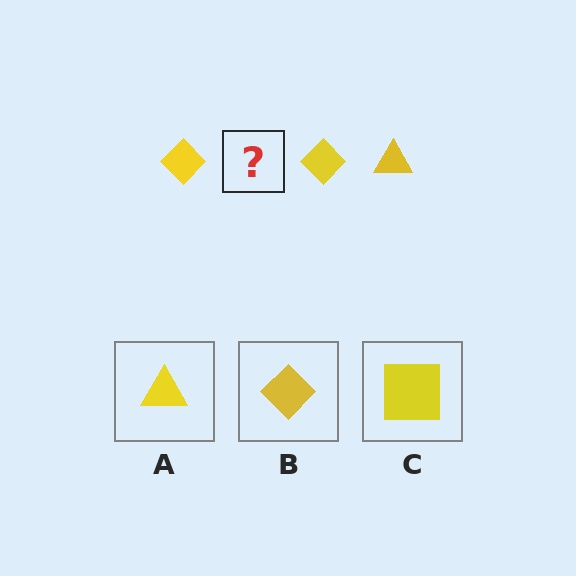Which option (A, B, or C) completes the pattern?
A.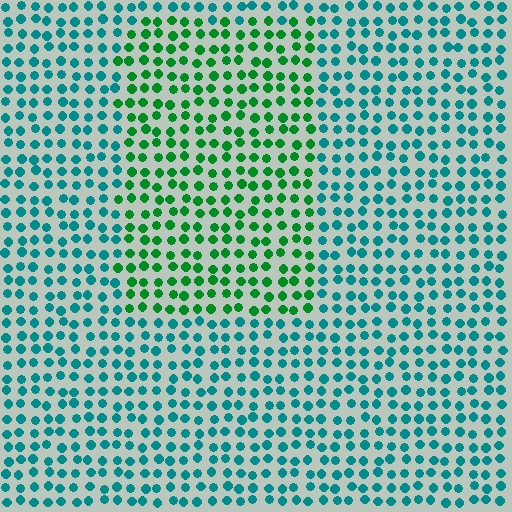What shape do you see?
I see a rectangle.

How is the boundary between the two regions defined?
The boundary is defined purely by a slight shift in hue (about 45 degrees). Spacing, size, and orientation are identical on both sides.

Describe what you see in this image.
The image is filled with small teal elements in a uniform arrangement. A rectangle-shaped region is visible where the elements are tinted to a slightly different hue, forming a subtle color boundary.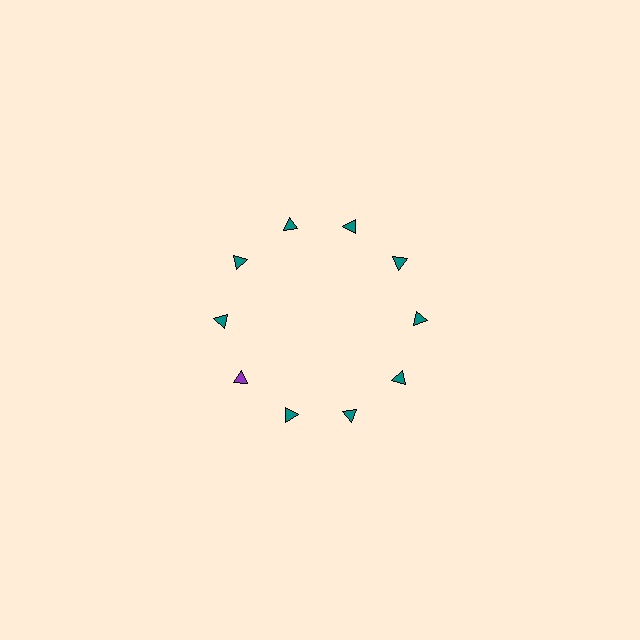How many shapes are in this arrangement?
There are 10 shapes arranged in a ring pattern.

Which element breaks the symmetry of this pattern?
The purple triangle at roughly the 8 o'clock position breaks the symmetry. All other shapes are teal triangles.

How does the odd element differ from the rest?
It has a different color: purple instead of teal.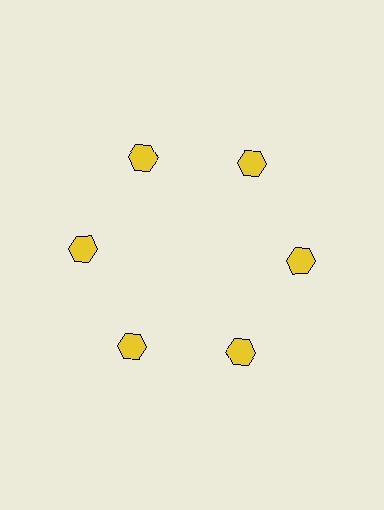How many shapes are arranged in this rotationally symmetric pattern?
There are 6 shapes, arranged in 6 groups of 1.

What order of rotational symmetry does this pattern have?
This pattern has 6-fold rotational symmetry.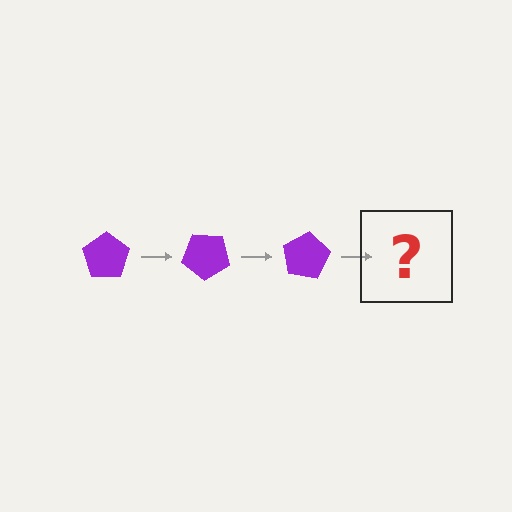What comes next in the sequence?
The next element should be a purple pentagon rotated 120 degrees.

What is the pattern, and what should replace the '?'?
The pattern is that the pentagon rotates 40 degrees each step. The '?' should be a purple pentagon rotated 120 degrees.